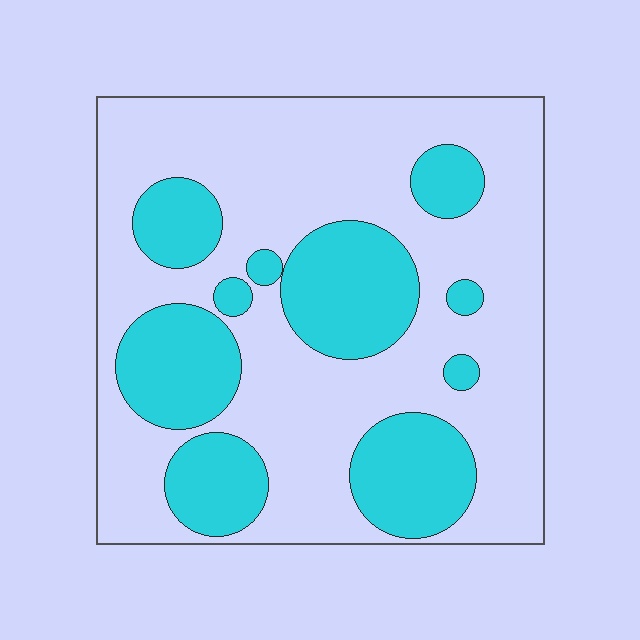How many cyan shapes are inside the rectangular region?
10.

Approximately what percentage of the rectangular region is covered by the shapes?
Approximately 30%.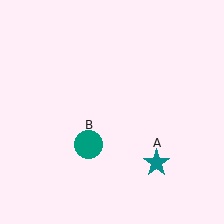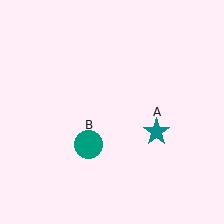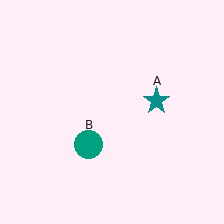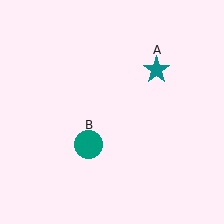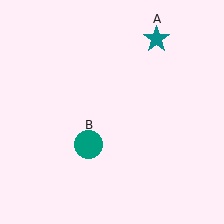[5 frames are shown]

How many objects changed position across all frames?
1 object changed position: teal star (object A).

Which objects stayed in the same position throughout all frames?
Teal circle (object B) remained stationary.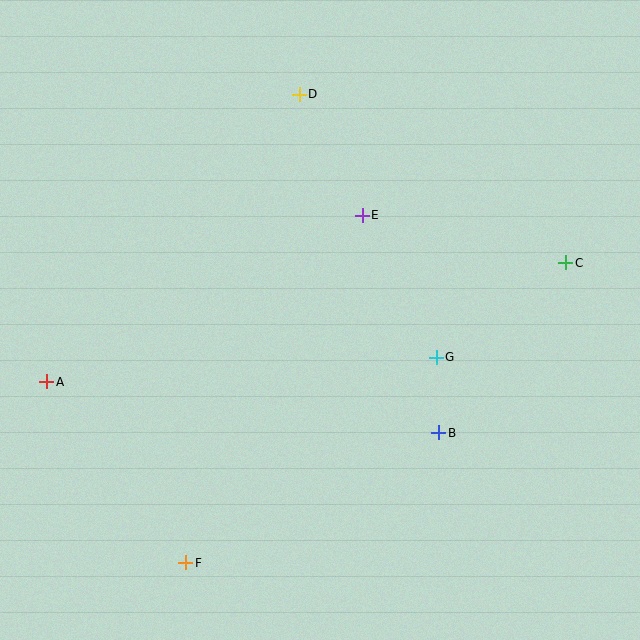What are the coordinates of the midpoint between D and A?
The midpoint between D and A is at (173, 238).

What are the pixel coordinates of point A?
Point A is at (47, 382).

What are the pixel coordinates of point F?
Point F is at (186, 563).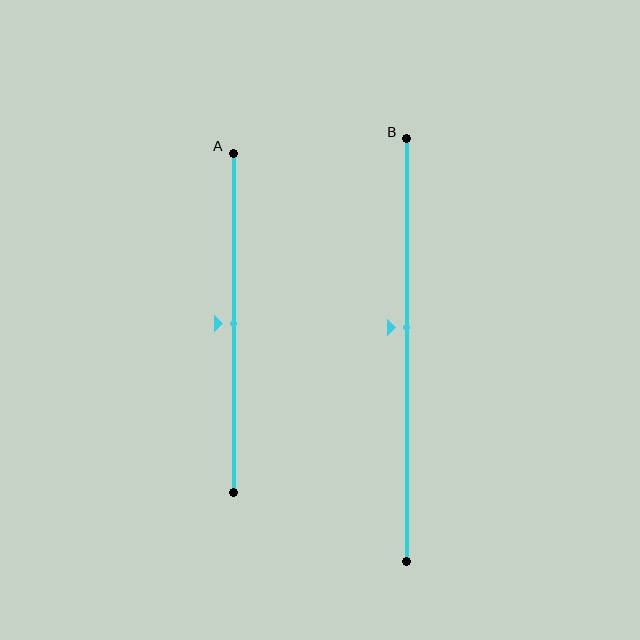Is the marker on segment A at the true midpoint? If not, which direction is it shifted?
Yes, the marker on segment A is at the true midpoint.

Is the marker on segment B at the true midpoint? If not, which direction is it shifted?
No, the marker on segment B is shifted upward by about 5% of the segment length.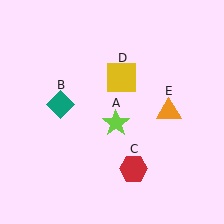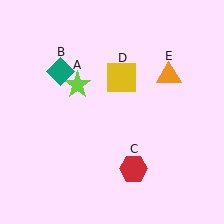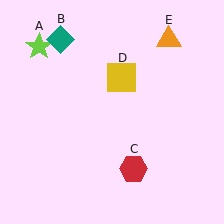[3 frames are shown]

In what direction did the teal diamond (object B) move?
The teal diamond (object B) moved up.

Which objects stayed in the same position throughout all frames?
Red hexagon (object C) and yellow square (object D) remained stationary.